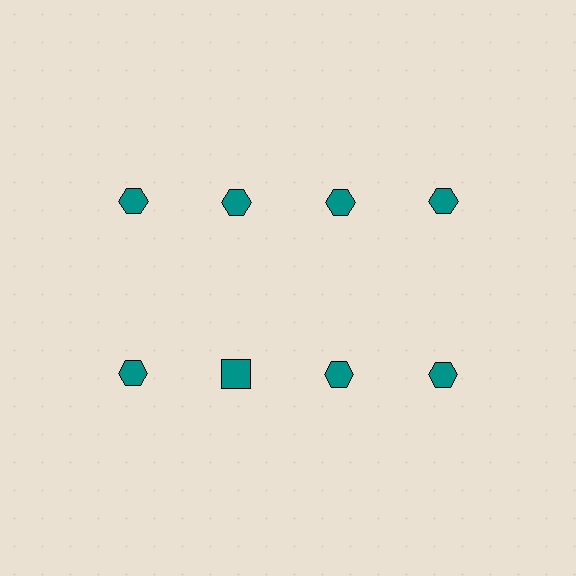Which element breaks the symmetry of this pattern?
The teal square in the second row, second from left column breaks the symmetry. All other shapes are teal hexagons.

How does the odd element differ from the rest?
It has a different shape: square instead of hexagon.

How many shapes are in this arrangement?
There are 8 shapes arranged in a grid pattern.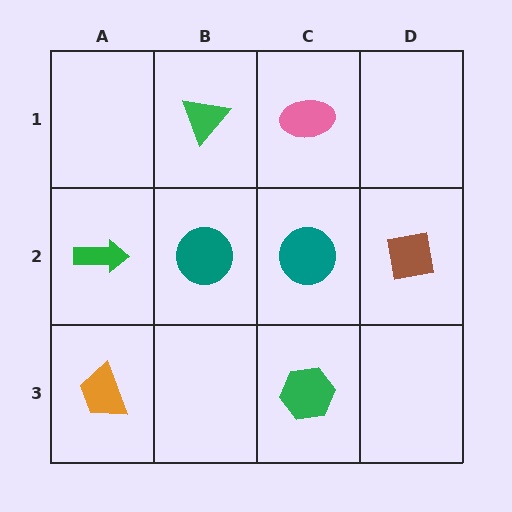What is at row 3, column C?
A green hexagon.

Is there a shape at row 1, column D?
No, that cell is empty.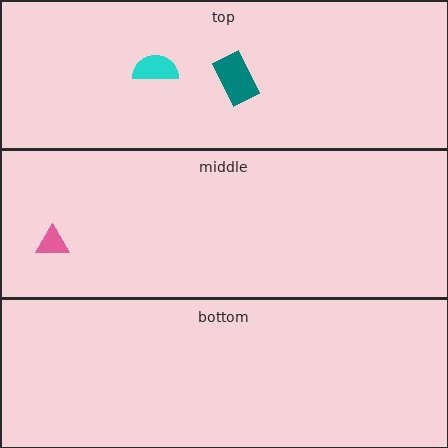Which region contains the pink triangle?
The middle region.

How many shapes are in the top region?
2.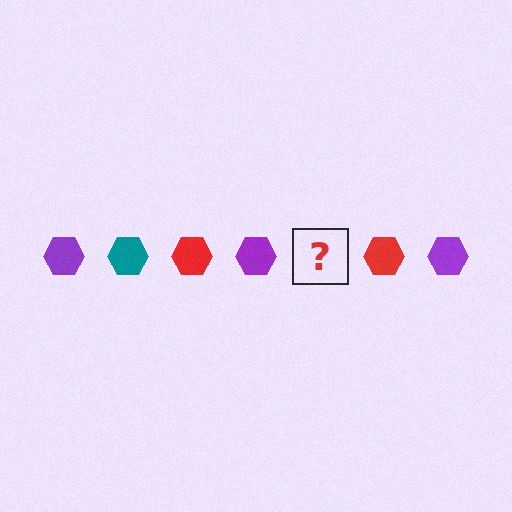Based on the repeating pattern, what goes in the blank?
The blank should be a teal hexagon.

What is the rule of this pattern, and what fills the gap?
The rule is that the pattern cycles through purple, teal, red hexagons. The gap should be filled with a teal hexagon.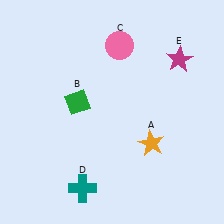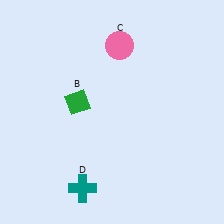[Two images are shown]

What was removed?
The magenta star (E), the orange star (A) were removed in Image 2.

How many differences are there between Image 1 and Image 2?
There are 2 differences between the two images.